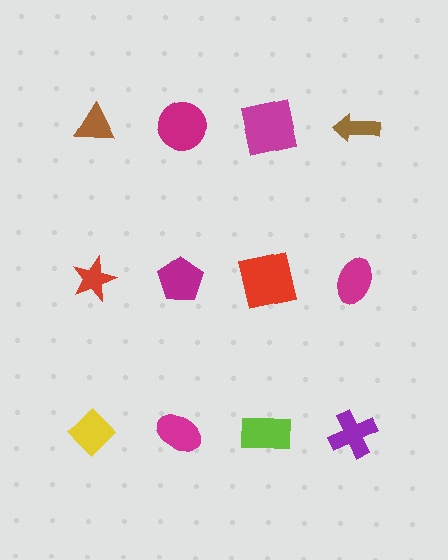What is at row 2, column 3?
A red square.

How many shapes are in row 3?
4 shapes.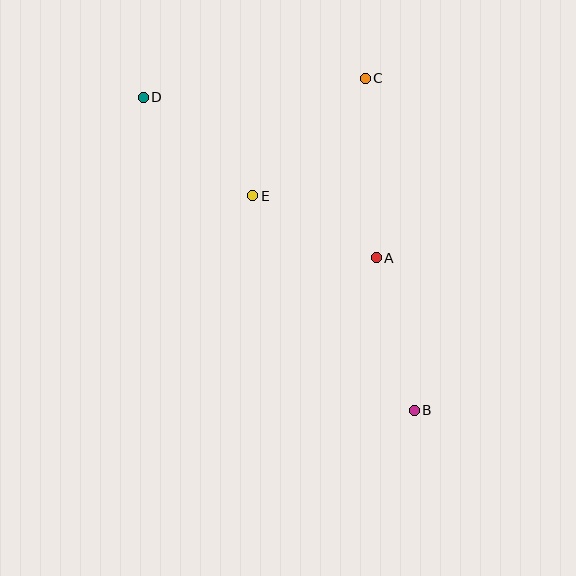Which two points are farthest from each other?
Points B and D are farthest from each other.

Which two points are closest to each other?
Points A and E are closest to each other.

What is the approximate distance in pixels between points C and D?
The distance between C and D is approximately 223 pixels.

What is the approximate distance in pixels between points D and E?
The distance between D and E is approximately 147 pixels.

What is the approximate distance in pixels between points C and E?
The distance between C and E is approximately 163 pixels.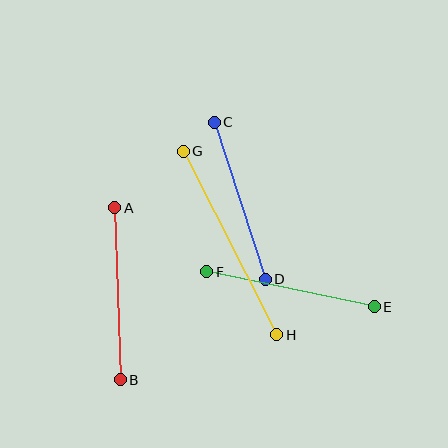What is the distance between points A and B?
The distance is approximately 172 pixels.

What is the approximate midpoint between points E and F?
The midpoint is at approximately (291, 289) pixels.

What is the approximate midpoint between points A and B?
The midpoint is at approximately (118, 294) pixels.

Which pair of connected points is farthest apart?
Points G and H are farthest apart.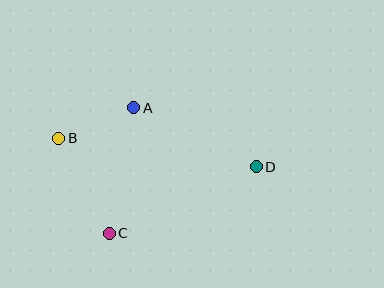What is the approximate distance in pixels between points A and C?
The distance between A and C is approximately 128 pixels.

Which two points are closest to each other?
Points A and B are closest to each other.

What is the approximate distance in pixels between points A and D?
The distance between A and D is approximately 136 pixels.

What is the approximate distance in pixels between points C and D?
The distance between C and D is approximately 161 pixels.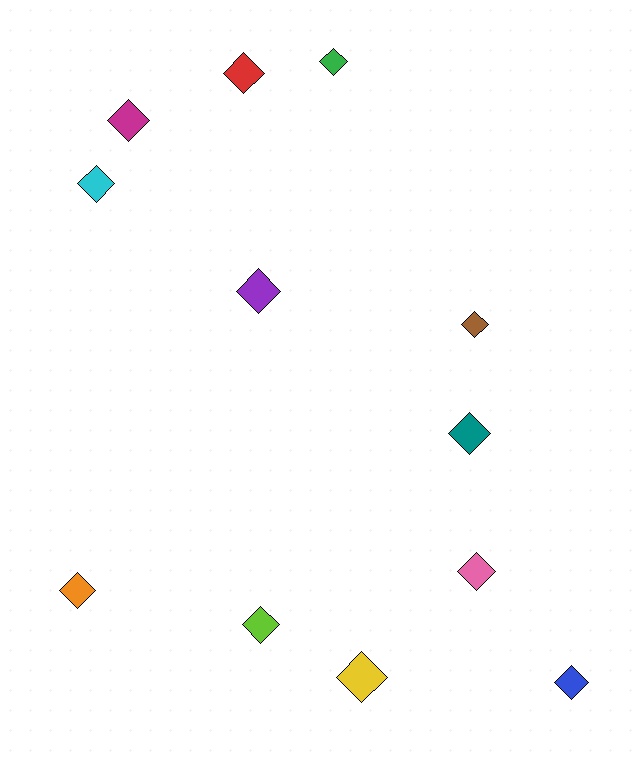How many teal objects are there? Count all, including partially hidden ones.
There is 1 teal object.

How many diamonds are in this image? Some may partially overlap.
There are 12 diamonds.